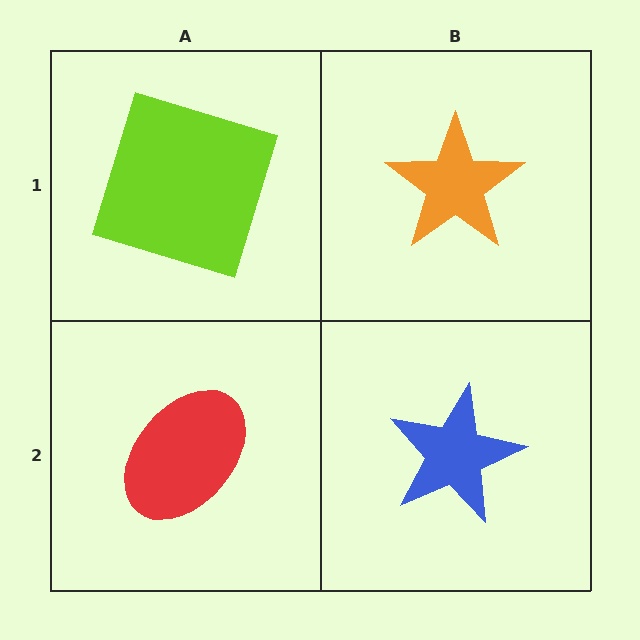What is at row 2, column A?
A red ellipse.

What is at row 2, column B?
A blue star.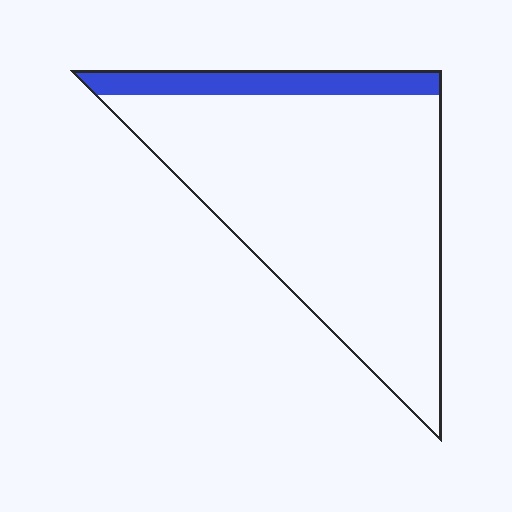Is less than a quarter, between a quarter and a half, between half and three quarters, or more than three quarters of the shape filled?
Less than a quarter.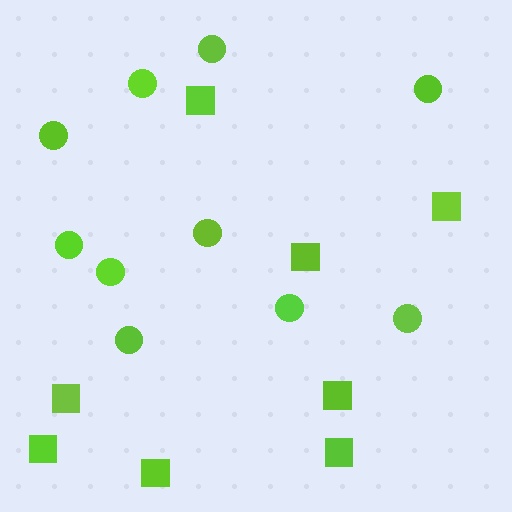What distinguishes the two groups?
There are 2 groups: one group of squares (8) and one group of circles (10).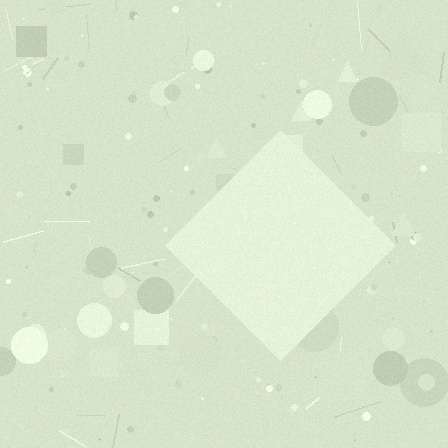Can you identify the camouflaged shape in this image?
The camouflaged shape is a diamond.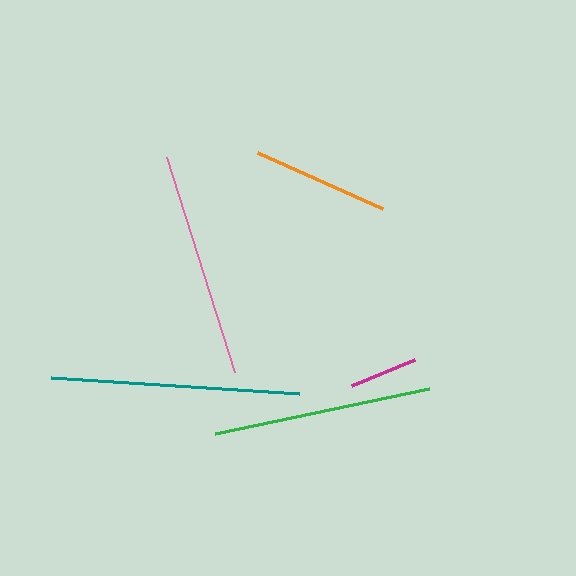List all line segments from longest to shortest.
From longest to shortest: teal, pink, green, orange, magenta.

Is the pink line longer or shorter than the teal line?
The teal line is longer than the pink line.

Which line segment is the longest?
The teal line is the longest at approximately 248 pixels.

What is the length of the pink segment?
The pink segment is approximately 225 pixels long.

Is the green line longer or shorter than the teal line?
The teal line is longer than the green line.